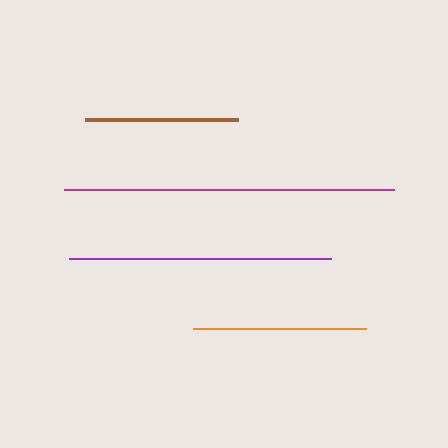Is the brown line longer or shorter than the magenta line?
The magenta line is longer than the brown line.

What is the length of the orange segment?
The orange segment is approximately 173 pixels long.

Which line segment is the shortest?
The brown line is the shortest at approximately 153 pixels.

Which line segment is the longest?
The magenta line is the longest at approximately 329 pixels.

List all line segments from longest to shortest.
From longest to shortest: magenta, purple, orange, brown.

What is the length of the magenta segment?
The magenta segment is approximately 329 pixels long.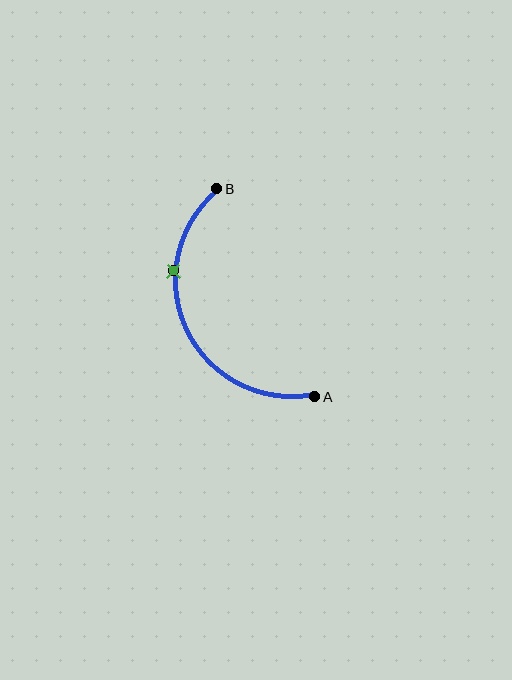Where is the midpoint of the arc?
The arc midpoint is the point on the curve farthest from the straight line joining A and B. It sits to the left of that line.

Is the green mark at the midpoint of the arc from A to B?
No. The green mark lies on the arc but is closer to endpoint B. The arc midpoint would be at the point on the curve equidistant along the arc from both A and B.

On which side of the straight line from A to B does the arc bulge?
The arc bulges to the left of the straight line connecting A and B.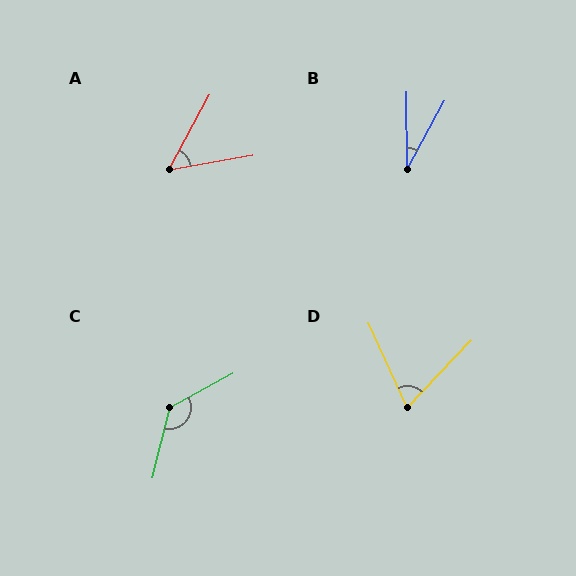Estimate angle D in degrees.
Approximately 68 degrees.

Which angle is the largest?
C, at approximately 132 degrees.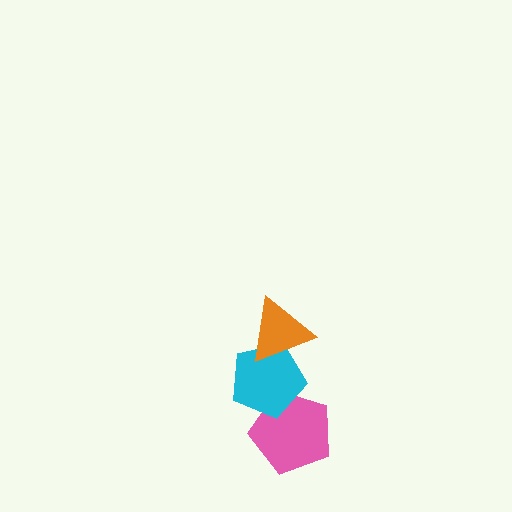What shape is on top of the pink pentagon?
The cyan pentagon is on top of the pink pentagon.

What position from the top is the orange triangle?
The orange triangle is 1st from the top.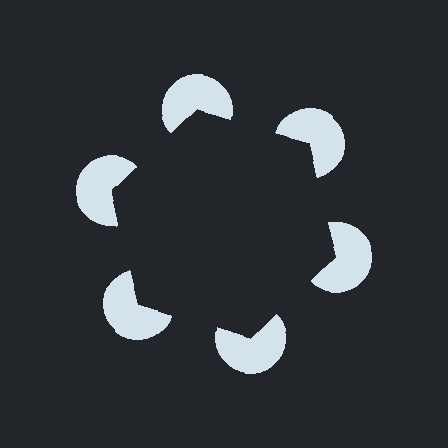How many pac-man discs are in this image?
There are 6 — one at each vertex of the illusory hexagon.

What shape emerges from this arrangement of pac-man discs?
An illusory hexagon — its edges are inferred from the aligned wedge cuts in the pac-man discs, not physically drawn.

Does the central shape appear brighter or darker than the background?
It typically appears slightly darker than the background, even though no actual brightness change is drawn.